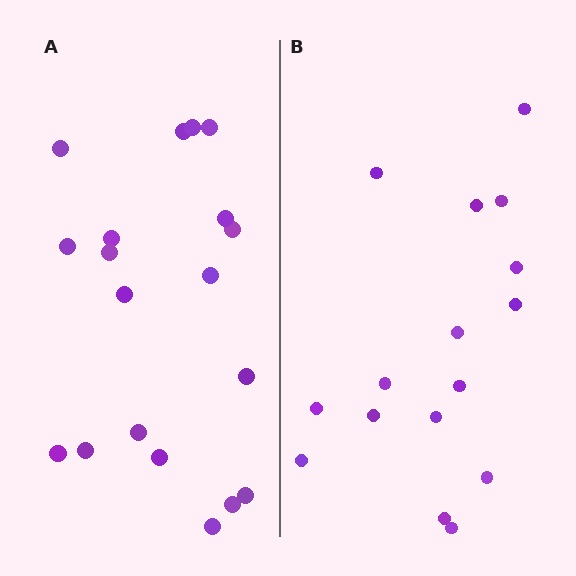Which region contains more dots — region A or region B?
Region A (the left region) has more dots.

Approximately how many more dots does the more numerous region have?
Region A has just a few more — roughly 2 or 3 more dots than region B.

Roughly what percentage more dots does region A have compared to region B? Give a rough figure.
About 20% more.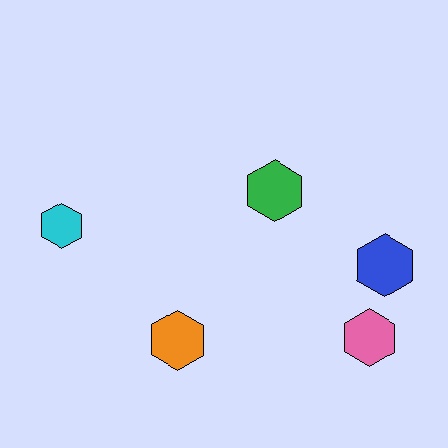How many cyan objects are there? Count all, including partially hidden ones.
There is 1 cyan object.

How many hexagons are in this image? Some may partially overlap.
There are 5 hexagons.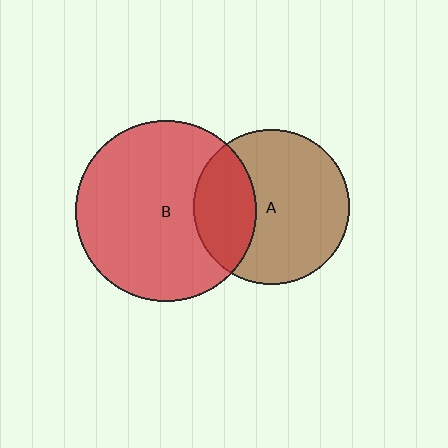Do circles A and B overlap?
Yes.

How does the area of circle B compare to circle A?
Approximately 1.3 times.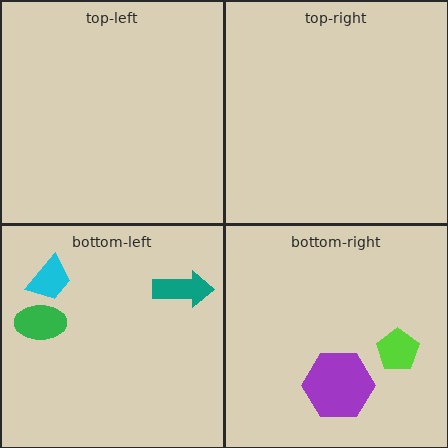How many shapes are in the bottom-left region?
3.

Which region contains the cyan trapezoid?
The bottom-left region.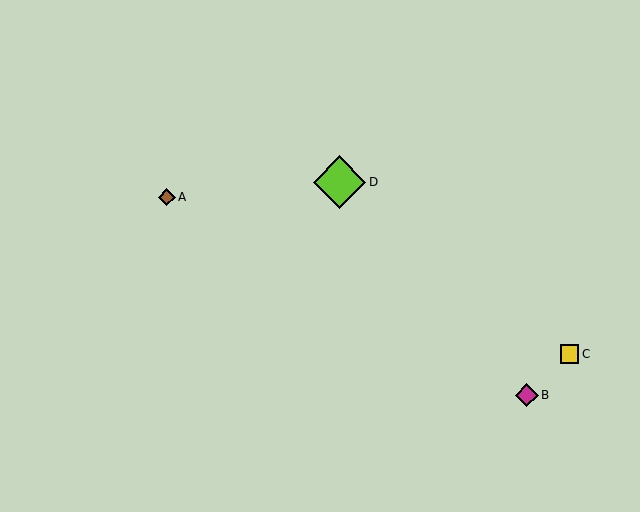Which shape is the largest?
The lime diamond (labeled D) is the largest.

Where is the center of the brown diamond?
The center of the brown diamond is at (167, 197).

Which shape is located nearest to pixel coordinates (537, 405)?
The magenta diamond (labeled B) at (527, 395) is nearest to that location.